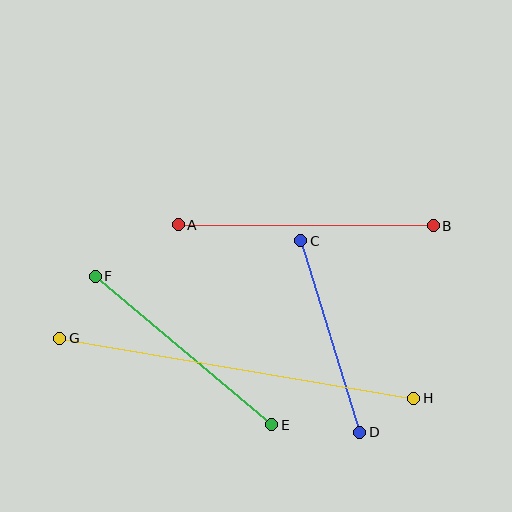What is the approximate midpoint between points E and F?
The midpoint is at approximately (184, 351) pixels.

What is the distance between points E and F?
The distance is approximately 231 pixels.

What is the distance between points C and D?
The distance is approximately 201 pixels.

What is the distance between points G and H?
The distance is approximately 359 pixels.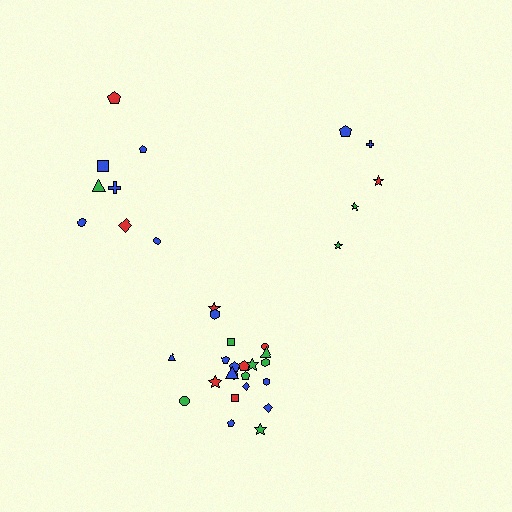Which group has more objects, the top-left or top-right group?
The top-left group.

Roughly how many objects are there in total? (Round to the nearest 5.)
Roughly 35 objects in total.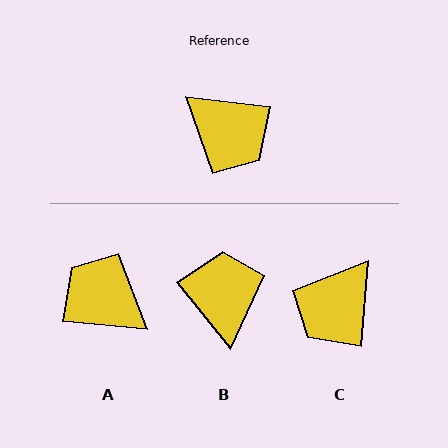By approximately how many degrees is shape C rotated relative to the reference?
Approximately 88 degrees clockwise.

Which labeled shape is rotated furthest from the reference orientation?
A, about 178 degrees away.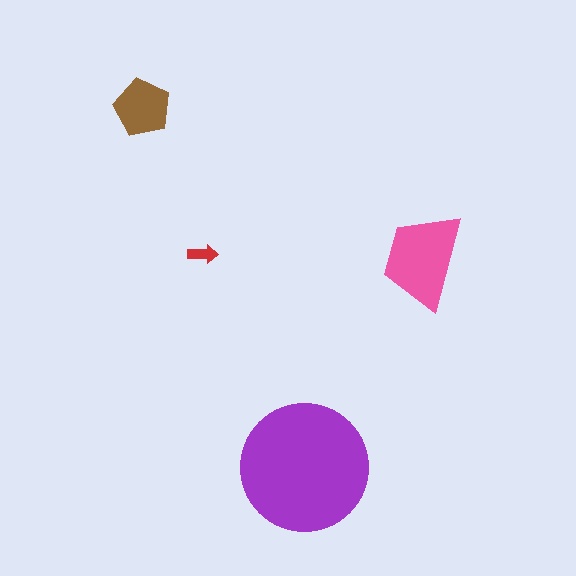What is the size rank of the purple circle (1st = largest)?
1st.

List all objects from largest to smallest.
The purple circle, the pink trapezoid, the brown pentagon, the red arrow.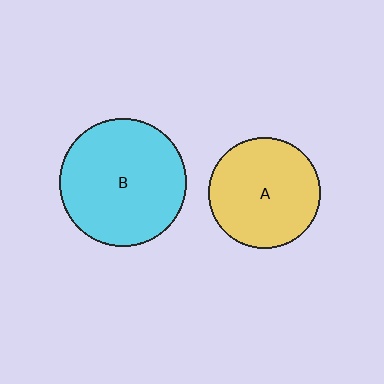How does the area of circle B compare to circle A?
Approximately 1.3 times.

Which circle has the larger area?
Circle B (cyan).